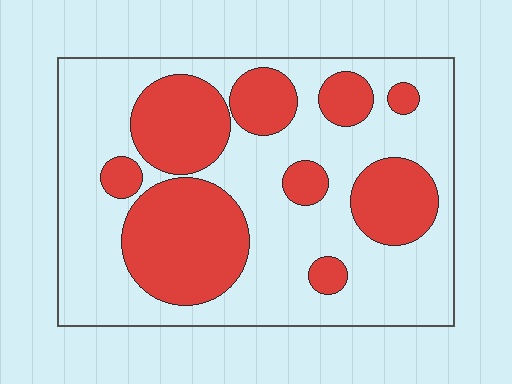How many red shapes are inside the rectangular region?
9.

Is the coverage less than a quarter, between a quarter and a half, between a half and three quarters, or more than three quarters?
Between a quarter and a half.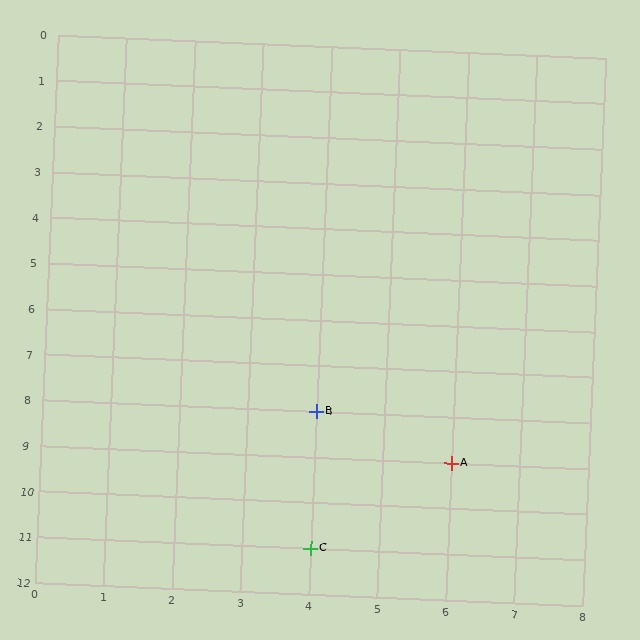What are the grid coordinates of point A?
Point A is at grid coordinates (6, 9).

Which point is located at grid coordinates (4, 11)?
Point C is at (4, 11).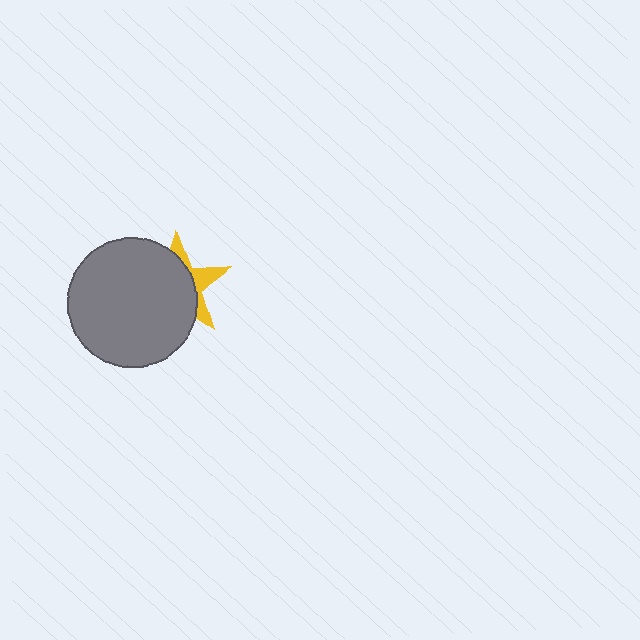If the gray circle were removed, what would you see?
You would see the complete yellow star.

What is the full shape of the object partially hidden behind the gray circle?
The partially hidden object is a yellow star.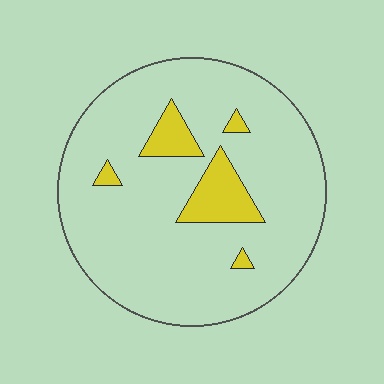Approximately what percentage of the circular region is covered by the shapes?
Approximately 10%.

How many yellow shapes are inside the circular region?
5.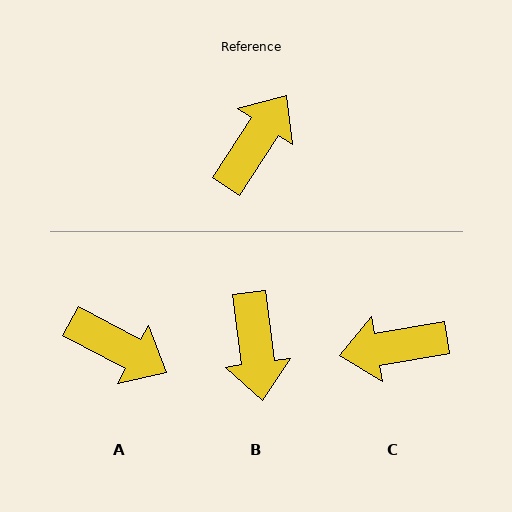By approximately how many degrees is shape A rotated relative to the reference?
Approximately 85 degrees clockwise.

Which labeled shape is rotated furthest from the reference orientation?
B, about 139 degrees away.